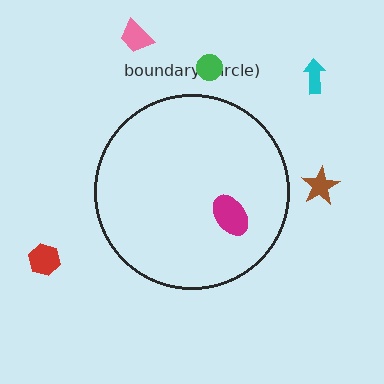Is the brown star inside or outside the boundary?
Outside.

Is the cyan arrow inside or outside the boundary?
Outside.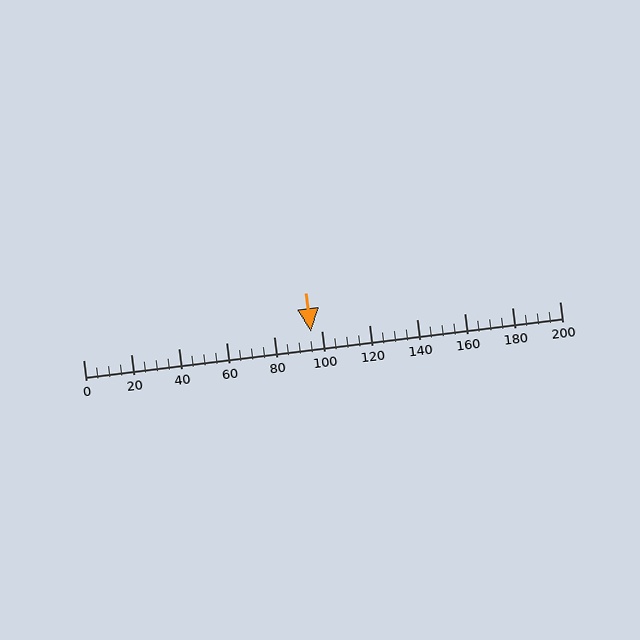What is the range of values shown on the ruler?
The ruler shows values from 0 to 200.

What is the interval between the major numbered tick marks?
The major tick marks are spaced 20 units apart.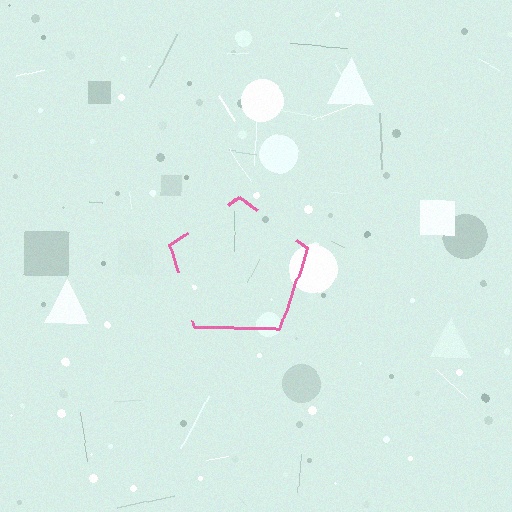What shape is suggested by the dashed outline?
The dashed outline suggests a pentagon.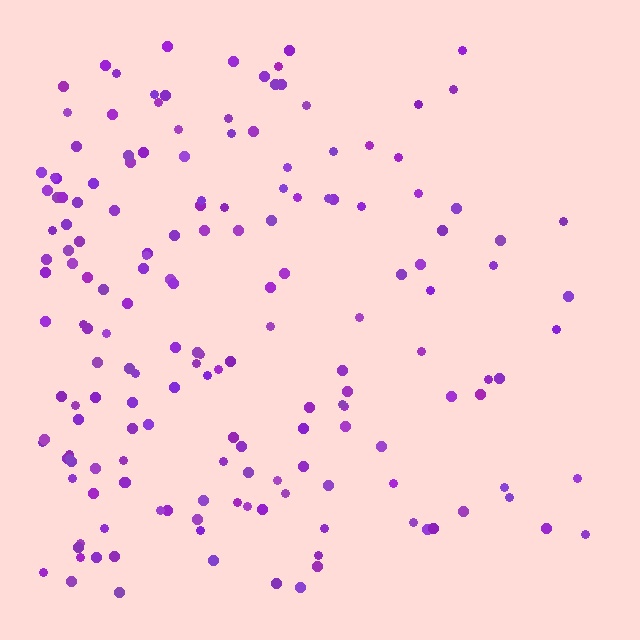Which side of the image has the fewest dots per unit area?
The right.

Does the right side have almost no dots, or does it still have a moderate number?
Still a moderate number, just noticeably fewer than the left.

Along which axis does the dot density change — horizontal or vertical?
Horizontal.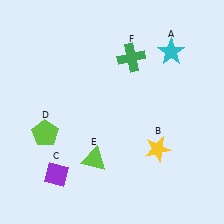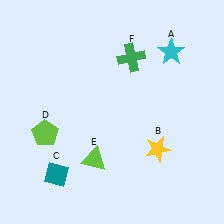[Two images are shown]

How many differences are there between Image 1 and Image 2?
There is 1 difference between the two images.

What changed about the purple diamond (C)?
In Image 1, C is purple. In Image 2, it changed to teal.